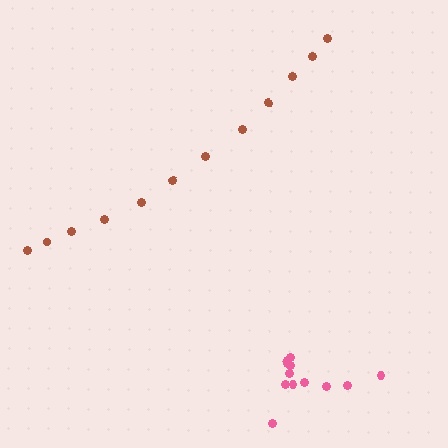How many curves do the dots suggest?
There are 2 distinct paths.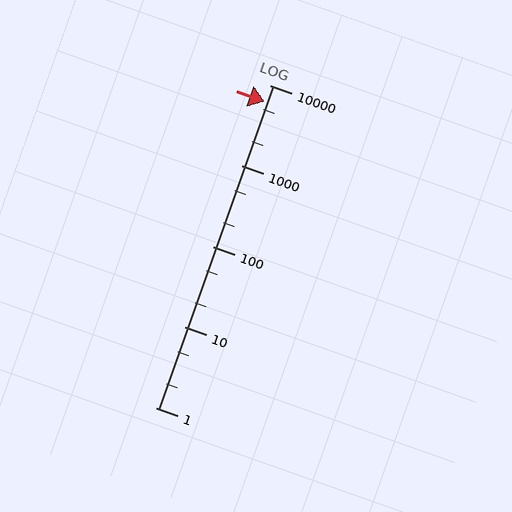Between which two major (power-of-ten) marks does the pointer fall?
The pointer is between 1000 and 10000.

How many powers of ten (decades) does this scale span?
The scale spans 4 decades, from 1 to 10000.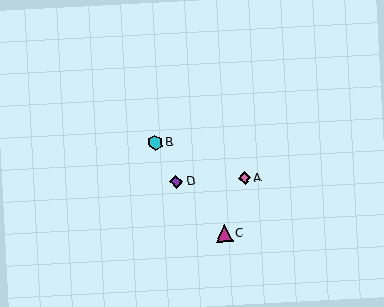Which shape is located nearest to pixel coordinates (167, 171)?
The purple diamond (labeled D) at (176, 181) is nearest to that location.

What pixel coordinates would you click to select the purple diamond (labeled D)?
Click at (176, 181) to select the purple diamond D.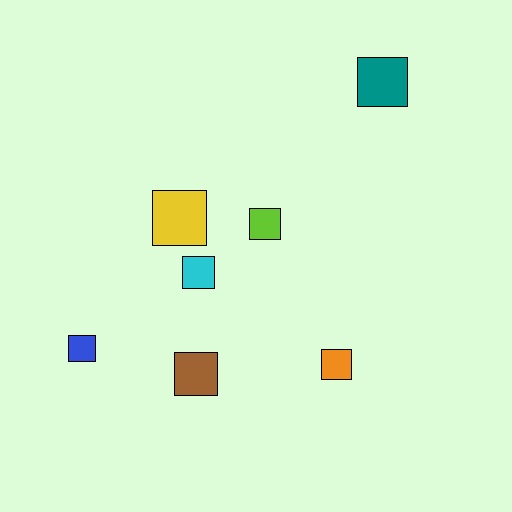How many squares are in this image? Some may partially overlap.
There are 7 squares.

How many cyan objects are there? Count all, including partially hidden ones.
There is 1 cyan object.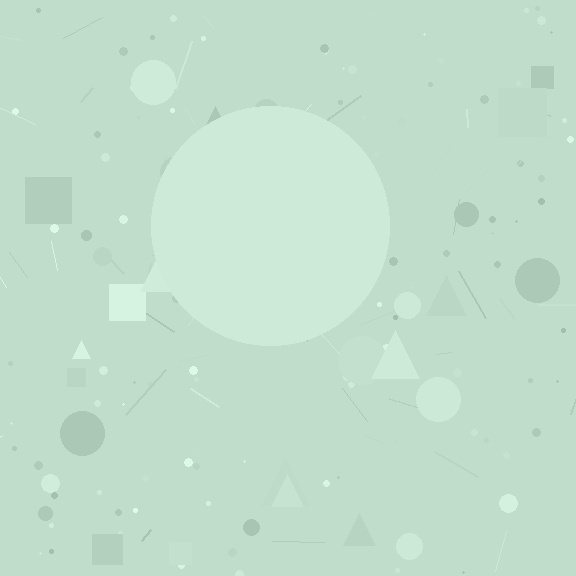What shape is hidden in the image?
A circle is hidden in the image.